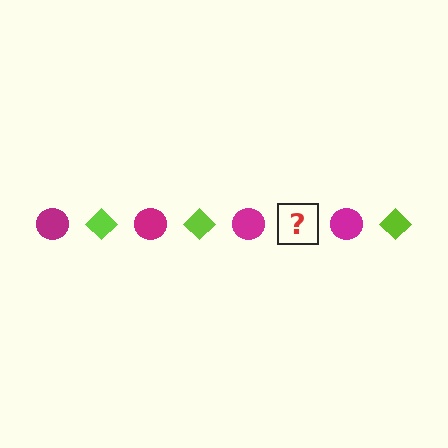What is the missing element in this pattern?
The missing element is a lime diamond.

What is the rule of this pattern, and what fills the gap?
The rule is that the pattern alternates between magenta circle and lime diamond. The gap should be filled with a lime diamond.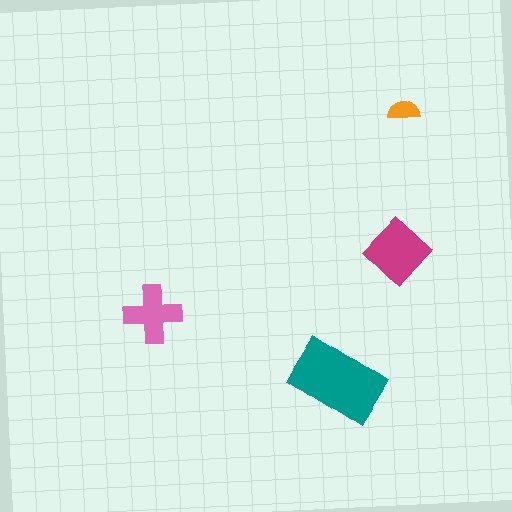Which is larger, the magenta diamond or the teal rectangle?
The teal rectangle.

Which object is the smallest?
The orange semicircle.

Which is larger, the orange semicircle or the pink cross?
The pink cross.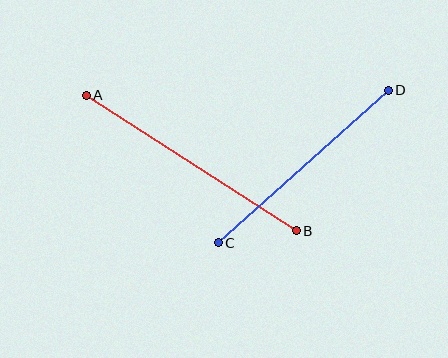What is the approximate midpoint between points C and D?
The midpoint is at approximately (303, 167) pixels.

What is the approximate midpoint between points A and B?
The midpoint is at approximately (191, 163) pixels.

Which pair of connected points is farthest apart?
Points A and B are farthest apart.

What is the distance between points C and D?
The distance is approximately 228 pixels.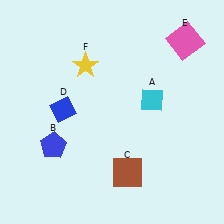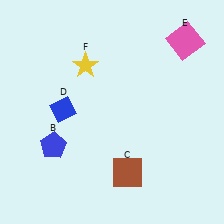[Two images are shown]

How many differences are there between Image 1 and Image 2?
There is 1 difference between the two images.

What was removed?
The cyan diamond (A) was removed in Image 2.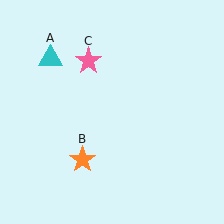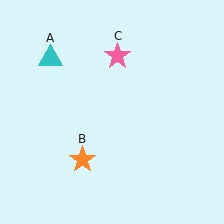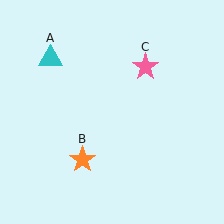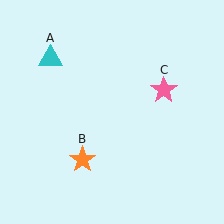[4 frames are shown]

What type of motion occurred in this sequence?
The pink star (object C) rotated clockwise around the center of the scene.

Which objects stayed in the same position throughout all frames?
Cyan triangle (object A) and orange star (object B) remained stationary.